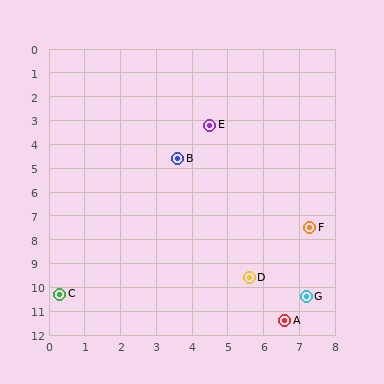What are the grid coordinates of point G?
Point G is at approximately (7.2, 10.4).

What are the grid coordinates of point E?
Point E is at approximately (4.5, 3.2).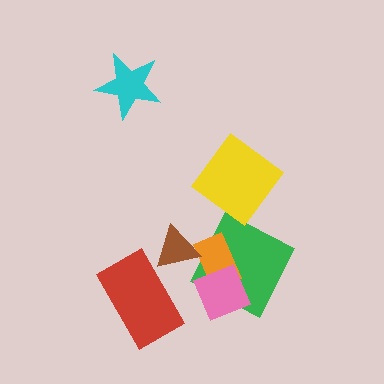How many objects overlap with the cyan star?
0 objects overlap with the cyan star.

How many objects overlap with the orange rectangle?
3 objects overlap with the orange rectangle.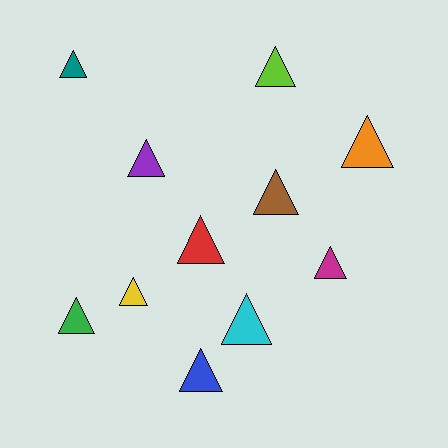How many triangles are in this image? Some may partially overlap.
There are 11 triangles.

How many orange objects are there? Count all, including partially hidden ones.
There is 1 orange object.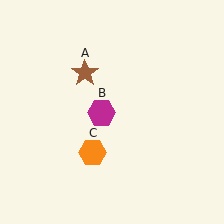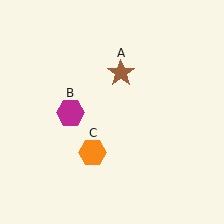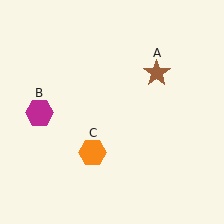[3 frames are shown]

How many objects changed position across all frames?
2 objects changed position: brown star (object A), magenta hexagon (object B).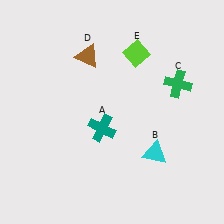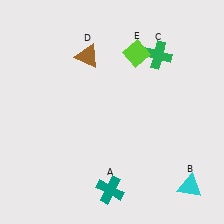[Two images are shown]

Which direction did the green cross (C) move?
The green cross (C) moved up.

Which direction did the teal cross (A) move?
The teal cross (A) moved down.